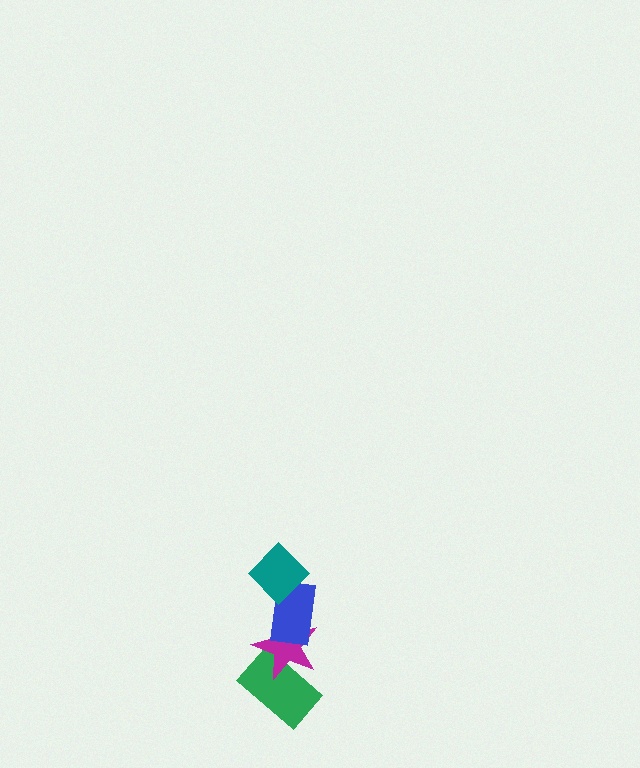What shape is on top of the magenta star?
The blue rectangle is on top of the magenta star.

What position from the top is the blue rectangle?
The blue rectangle is 2nd from the top.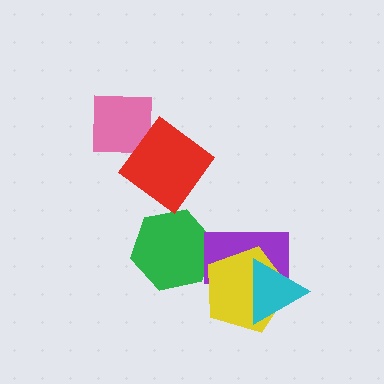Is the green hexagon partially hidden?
Yes, it is partially covered by another shape.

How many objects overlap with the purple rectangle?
3 objects overlap with the purple rectangle.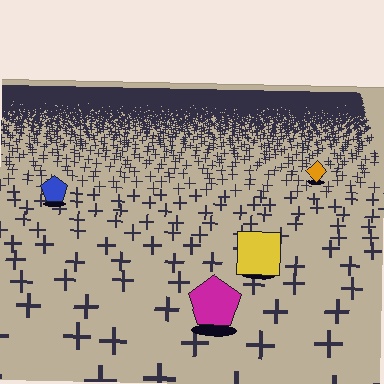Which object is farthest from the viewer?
The orange diamond is farthest from the viewer. It appears smaller and the ground texture around it is denser.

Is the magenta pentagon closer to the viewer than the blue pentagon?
Yes. The magenta pentagon is closer — you can tell from the texture gradient: the ground texture is coarser near it.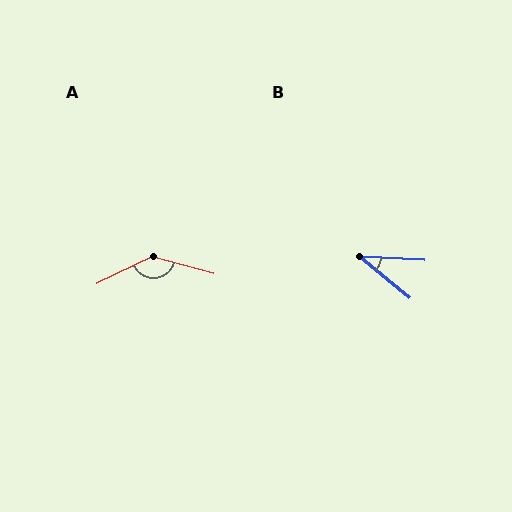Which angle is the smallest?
B, at approximately 37 degrees.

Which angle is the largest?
A, at approximately 139 degrees.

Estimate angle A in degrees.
Approximately 139 degrees.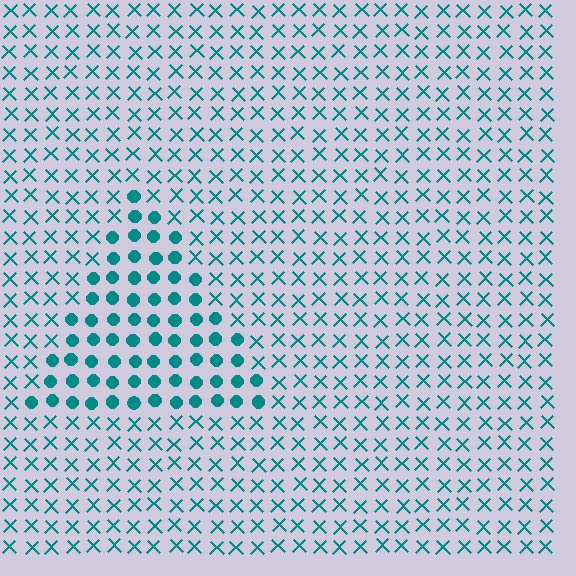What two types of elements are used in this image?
The image uses circles inside the triangle region and X marks outside it.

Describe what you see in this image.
The image is filled with small teal elements arranged in a uniform grid. A triangle-shaped region contains circles, while the surrounding area contains X marks. The boundary is defined purely by the change in element shape.